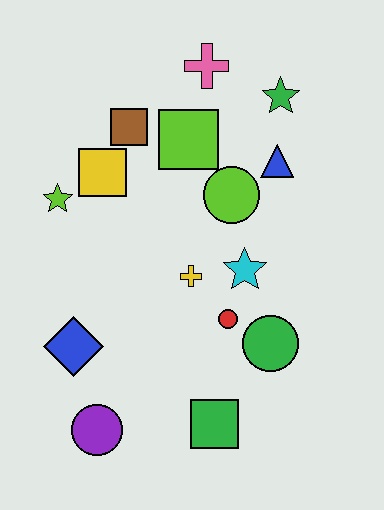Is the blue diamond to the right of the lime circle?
No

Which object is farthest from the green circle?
The pink cross is farthest from the green circle.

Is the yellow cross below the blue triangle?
Yes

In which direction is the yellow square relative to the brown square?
The yellow square is below the brown square.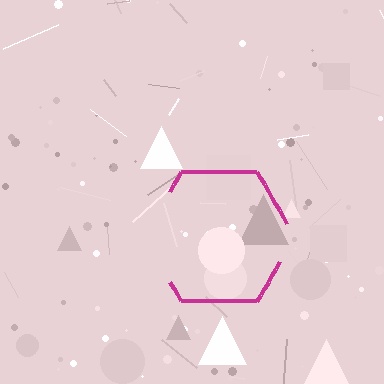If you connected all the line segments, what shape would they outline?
They would outline a hexagon.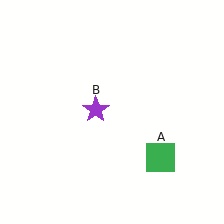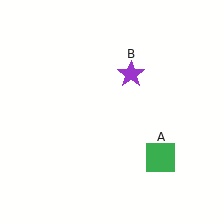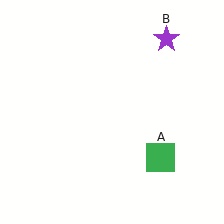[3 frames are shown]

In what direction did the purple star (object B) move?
The purple star (object B) moved up and to the right.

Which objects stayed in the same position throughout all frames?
Green square (object A) remained stationary.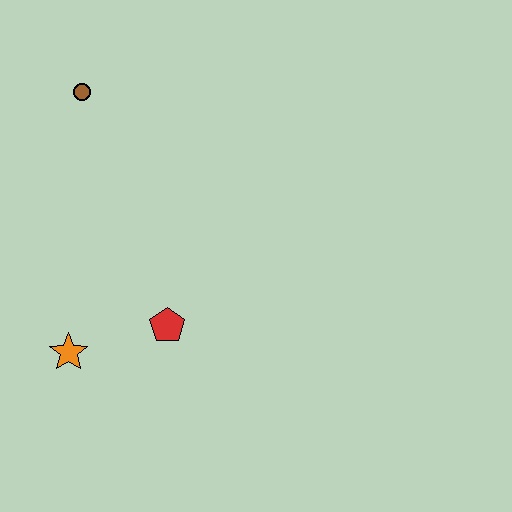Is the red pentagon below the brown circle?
Yes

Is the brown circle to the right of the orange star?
Yes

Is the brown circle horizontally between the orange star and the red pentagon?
Yes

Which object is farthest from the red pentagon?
The brown circle is farthest from the red pentagon.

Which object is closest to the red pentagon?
The orange star is closest to the red pentagon.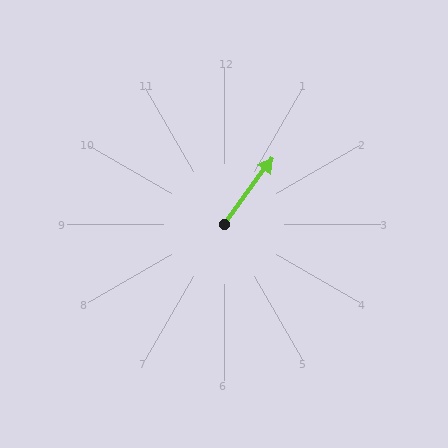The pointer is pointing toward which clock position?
Roughly 1 o'clock.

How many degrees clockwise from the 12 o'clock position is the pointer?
Approximately 36 degrees.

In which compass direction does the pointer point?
Northeast.